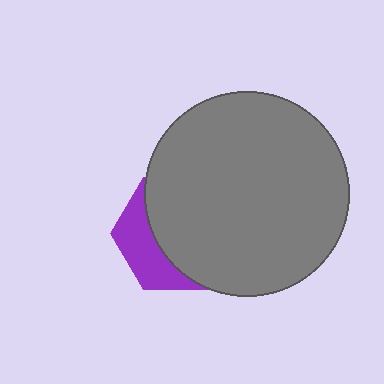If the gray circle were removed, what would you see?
You would see the complete purple hexagon.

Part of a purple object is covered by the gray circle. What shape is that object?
It is a hexagon.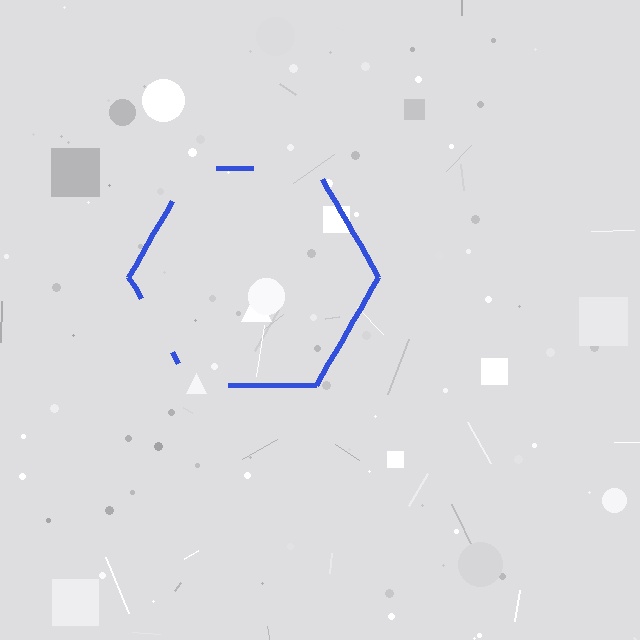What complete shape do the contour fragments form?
The contour fragments form a hexagon.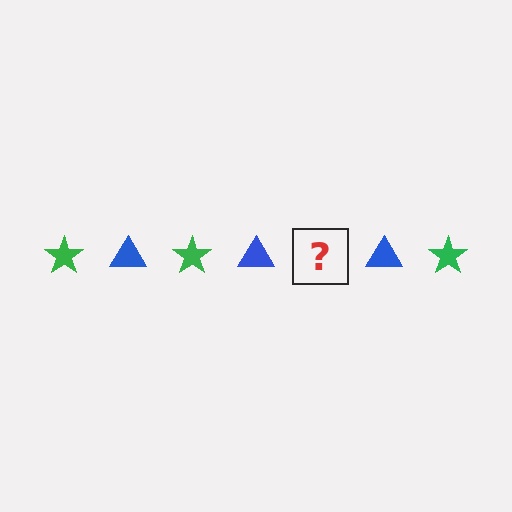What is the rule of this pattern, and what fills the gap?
The rule is that the pattern alternates between green star and blue triangle. The gap should be filled with a green star.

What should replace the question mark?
The question mark should be replaced with a green star.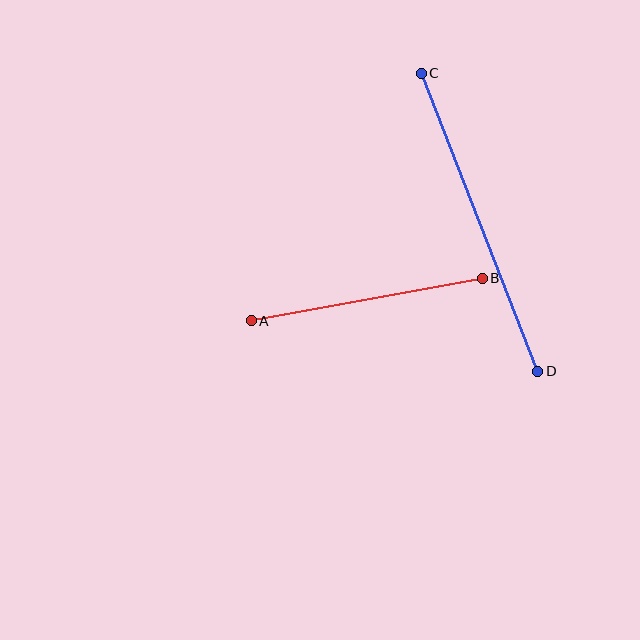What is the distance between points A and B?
The distance is approximately 235 pixels.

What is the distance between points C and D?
The distance is approximately 320 pixels.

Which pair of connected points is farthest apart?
Points C and D are farthest apart.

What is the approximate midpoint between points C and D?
The midpoint is at approximately (480, 222) pixels.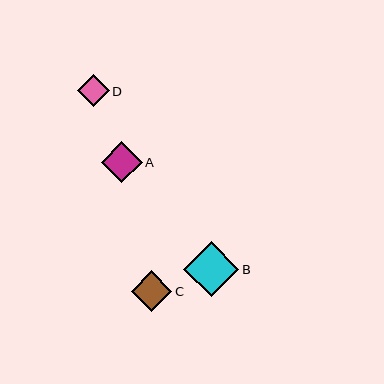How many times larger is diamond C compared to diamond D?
Diamond C is approximately 1.3 times the size of diamond D.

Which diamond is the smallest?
Diamond D is the smallest with a size of approximately 32 pixels.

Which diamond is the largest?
Diamond B is the largest with a size of approximately 55 pixels.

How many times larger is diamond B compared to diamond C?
Diamond B is approximately 1.4 times the size of diamond C.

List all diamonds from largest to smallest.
From largest to smallest: B, A, C, D.